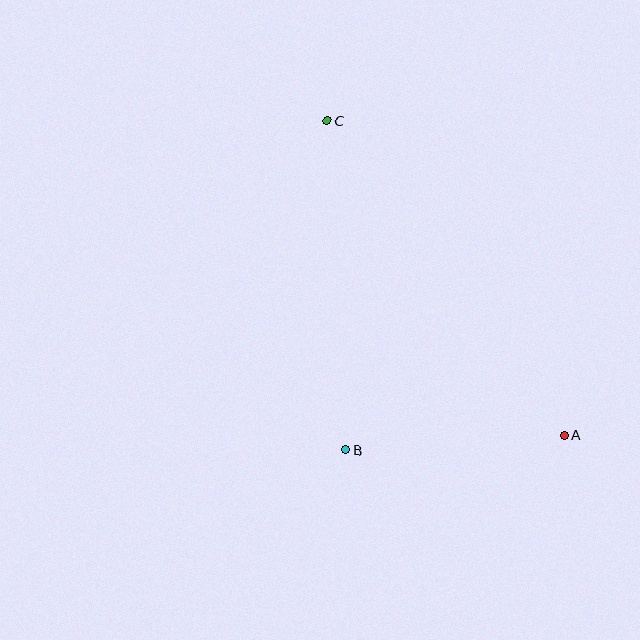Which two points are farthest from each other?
Points A and C are farthest from each other.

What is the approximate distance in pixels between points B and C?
The distance between B and C is approximately 330 pixels.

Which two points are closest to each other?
Points A and B are closest to each other.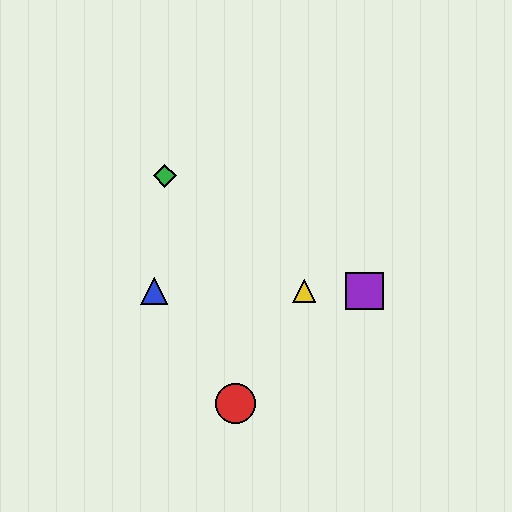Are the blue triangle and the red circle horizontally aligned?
No, the blue triangle is at y≈291 and the red circle is at y≈404.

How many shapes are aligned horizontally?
3 shapes (the blue triangle, the yellow triangle, the purple square) are aligned horizontally.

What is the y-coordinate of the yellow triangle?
The yellow triangle is at y≈291.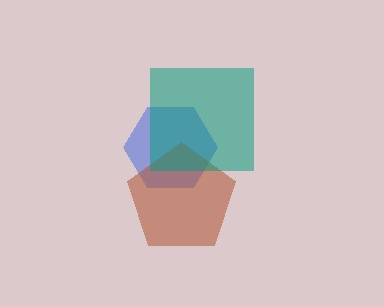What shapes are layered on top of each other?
The layered shapes are: a blue hexagon, a brown pentagon, a teal square.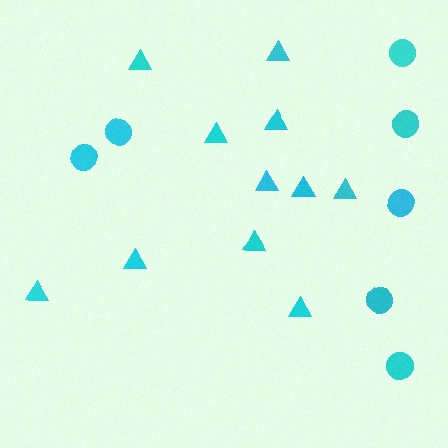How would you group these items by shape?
There are 2 groups: one group of triangles (11) and one group of circles (7).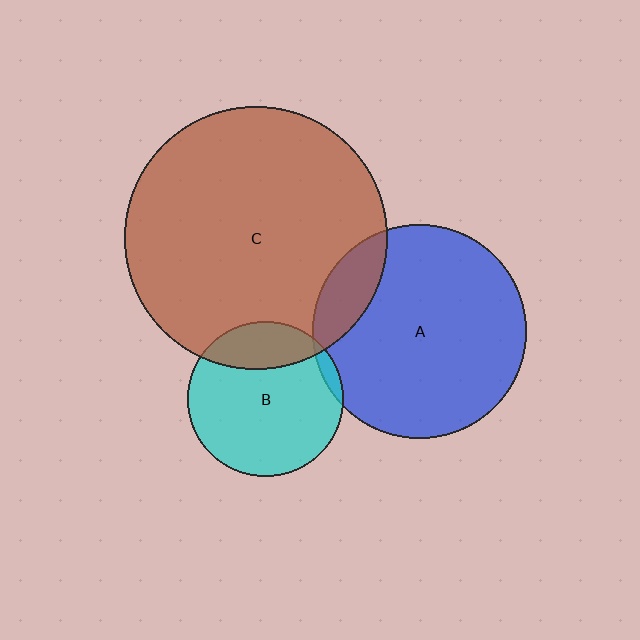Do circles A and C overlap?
Yes.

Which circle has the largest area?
Circle C (brown).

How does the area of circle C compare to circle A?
Approximately 1.5 times.